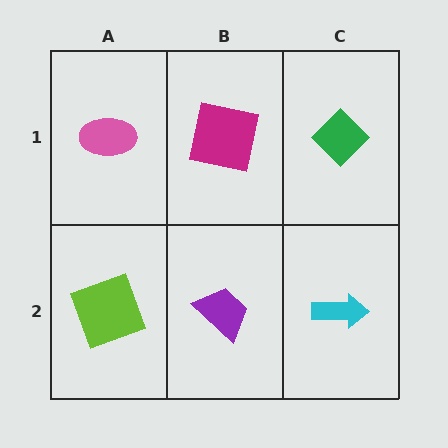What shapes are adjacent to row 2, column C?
A green diamond (row 1, column C), a purple trapezoid (row 2, column B).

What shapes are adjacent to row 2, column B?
A magenta square (row 1, column B), a lime square (row 2, column A), a cyan arrow (row 2, column C).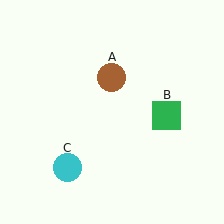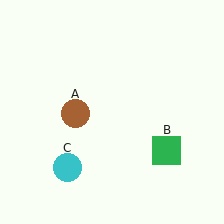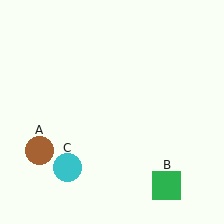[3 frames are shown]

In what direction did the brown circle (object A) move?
The brown circle (object A) moved down and to the left.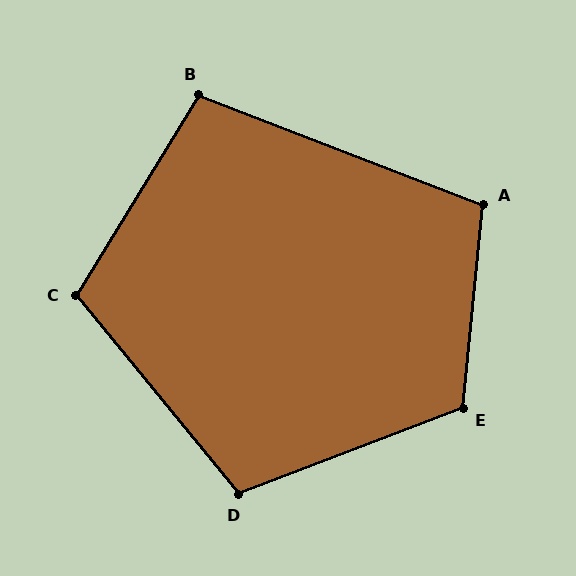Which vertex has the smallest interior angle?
B, at approximately 100 degrees.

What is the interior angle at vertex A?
Approximately 105 degrees (obtuse).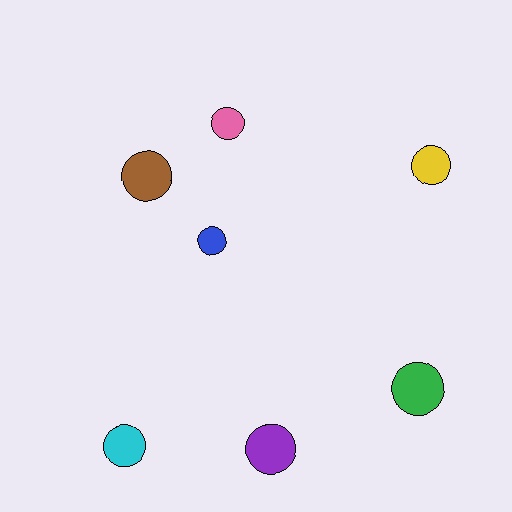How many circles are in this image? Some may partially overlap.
There are 7 circles.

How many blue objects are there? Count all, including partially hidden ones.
There is 1 blue object.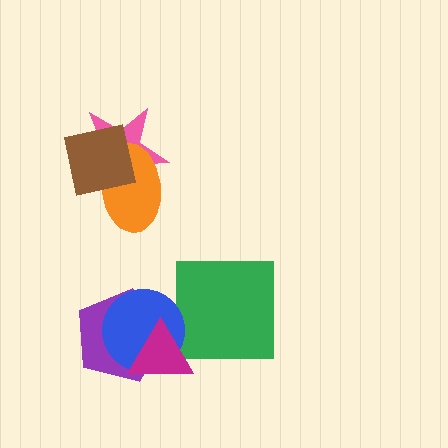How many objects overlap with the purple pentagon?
2 objects overlap with the purple pentagon.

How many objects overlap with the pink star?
2 objects overlap with the pink star.